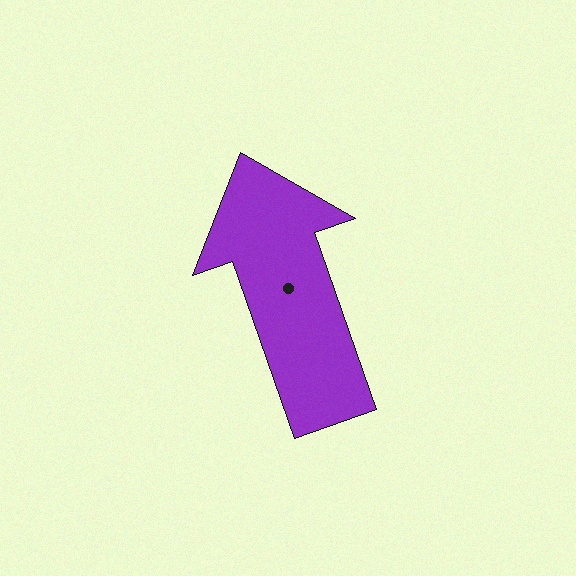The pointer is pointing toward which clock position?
Roughly 11 o'clock.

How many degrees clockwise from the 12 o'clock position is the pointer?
Approximately 341 degrees.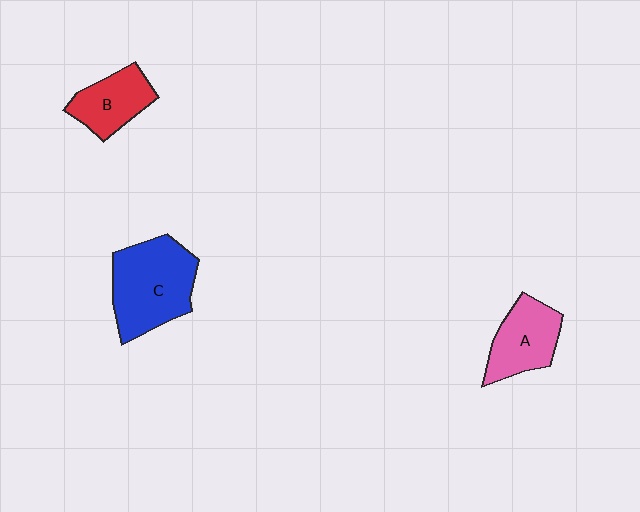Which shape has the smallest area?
Shape B (red).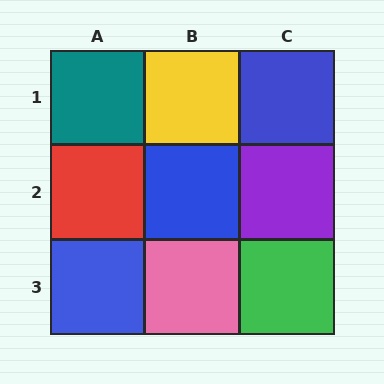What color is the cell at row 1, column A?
Teal.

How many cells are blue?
3 cells are blue.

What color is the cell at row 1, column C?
Blue.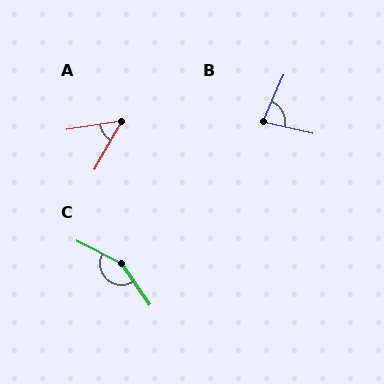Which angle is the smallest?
A, at approximately 51 degrees.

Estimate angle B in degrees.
Approximately 79 degrees.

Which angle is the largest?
C, at approximately 151 degrees.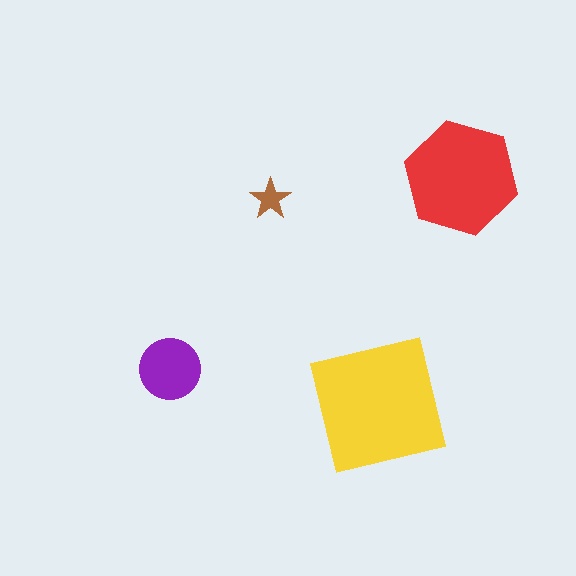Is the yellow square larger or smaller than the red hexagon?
Larger.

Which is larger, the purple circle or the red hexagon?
The red hexagon.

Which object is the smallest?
The brown star.